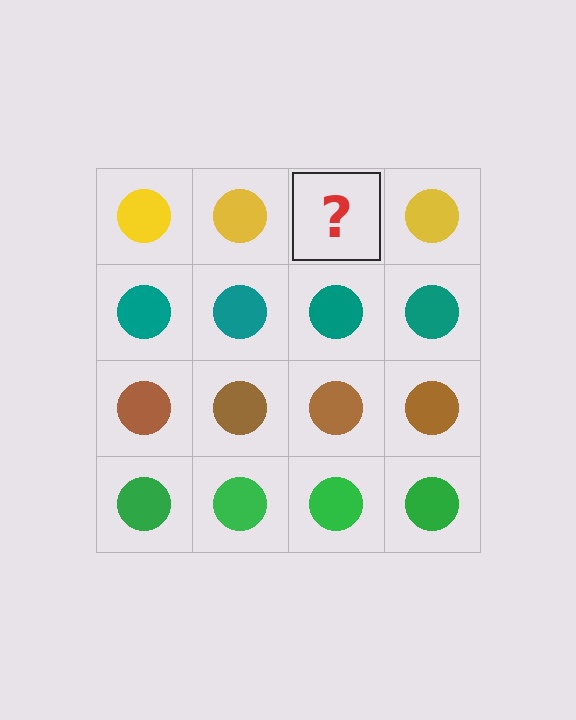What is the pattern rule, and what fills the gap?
The rule is that each row has a consistent color. The gap should be filled with a yellow circle.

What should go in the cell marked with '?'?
The missing cell should contain a yellow circle.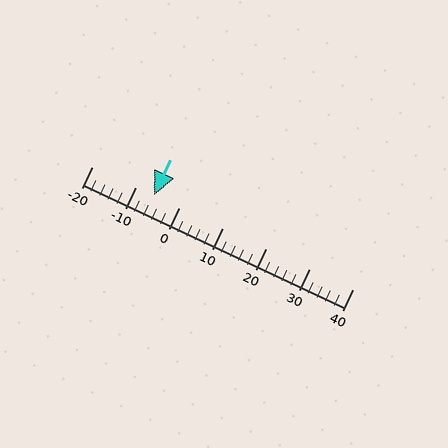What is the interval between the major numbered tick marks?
The major tick marks are spaced 10 units apart.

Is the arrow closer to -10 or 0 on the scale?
The arrow is closer to -10.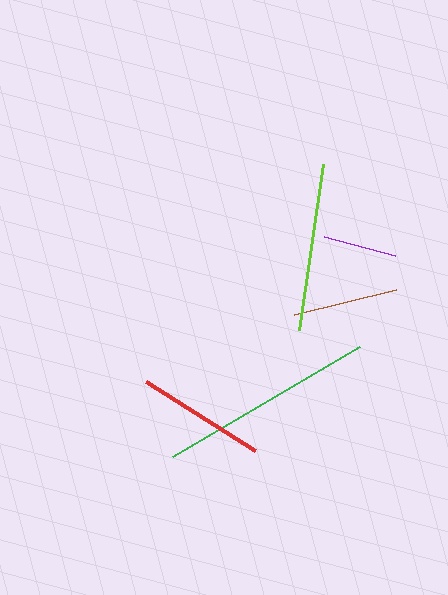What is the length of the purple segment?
The purple segment is approximately 74 pixels long.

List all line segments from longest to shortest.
From longest to shortest: green, lime, red, brown, purple.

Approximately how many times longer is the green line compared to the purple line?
The green line is approximately 2.9 times the length of the purple line.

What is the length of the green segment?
The green segment is approximately 217 pixels long.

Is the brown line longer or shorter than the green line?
The green line is longer than the brown line.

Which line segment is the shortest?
The purple line is the shortest at approximately 74 pixels.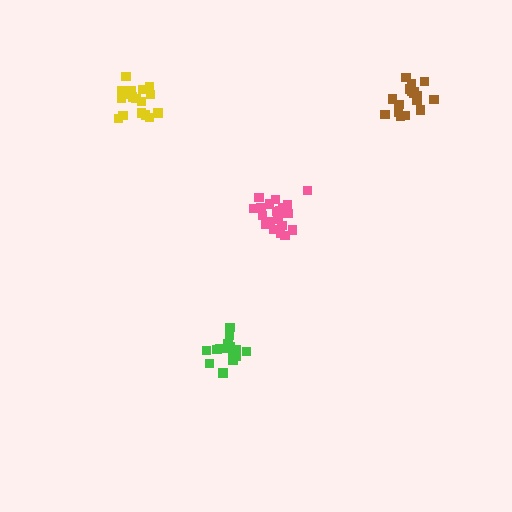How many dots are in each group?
Group 1: 16 dots, Group 2: 17 dots, Group 3: 20 dots, Group 4: 18 dots (71 total).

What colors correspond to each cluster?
The clusters are colored: green, brown, pink, yellow.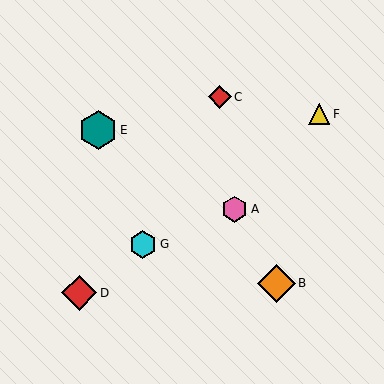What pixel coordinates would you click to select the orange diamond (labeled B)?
Click at (276, 283) to select the orange diamond B.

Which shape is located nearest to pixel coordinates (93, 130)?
The teal hexagon (labeled E) at (98, 130) is nearest to that location.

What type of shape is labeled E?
Shape E is a teal hexagon.